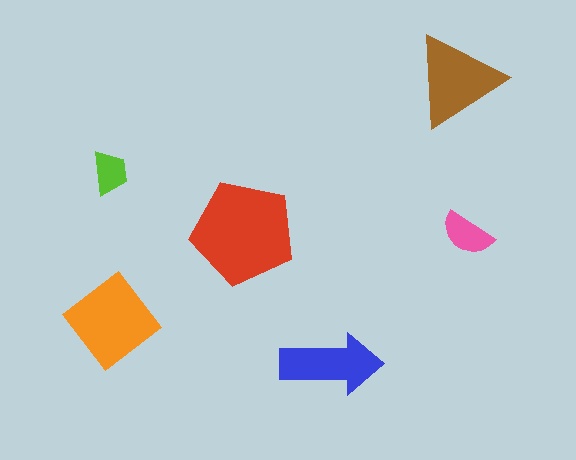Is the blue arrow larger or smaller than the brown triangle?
Smaller.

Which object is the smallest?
The lime trapezoid.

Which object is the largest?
The red pentagon.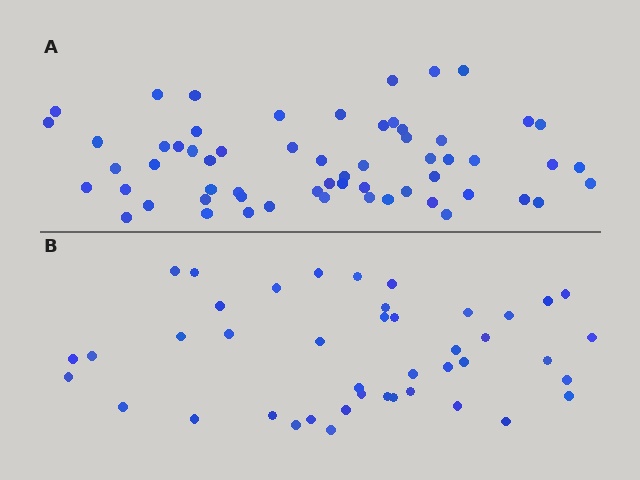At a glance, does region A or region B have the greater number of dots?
Region A (the top region) has more dots.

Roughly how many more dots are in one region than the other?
Region A has approximately 15 more dots than region B.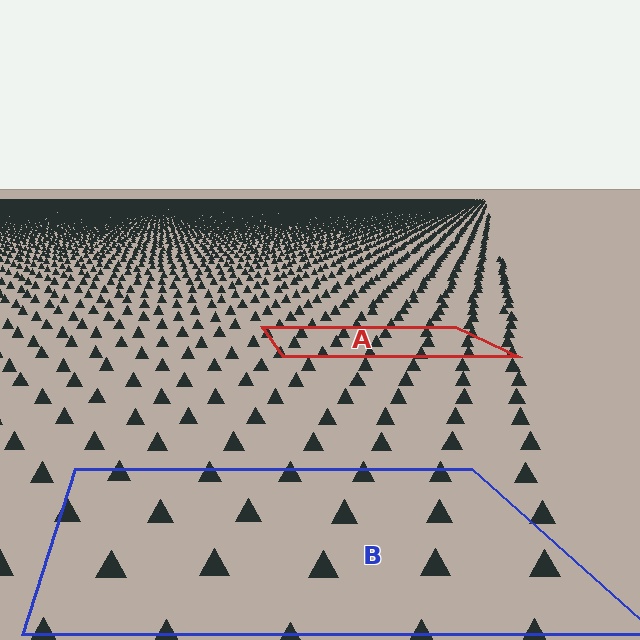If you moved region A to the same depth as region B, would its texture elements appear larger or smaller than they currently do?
They would appear larger. At a closer depth, the same texture elements are projected at a bigger on-screen size.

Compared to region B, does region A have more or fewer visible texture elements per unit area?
Region A has more texture elements per unit area — they are packed more densely because it is farther away.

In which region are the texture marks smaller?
The texture marks are smaller in region A, because it is farther away.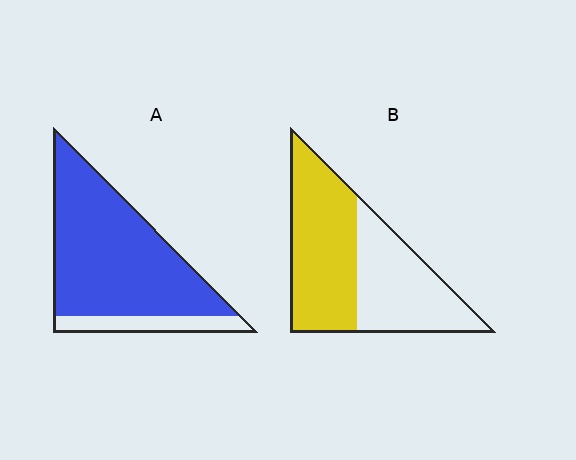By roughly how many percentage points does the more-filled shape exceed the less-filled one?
By roughly 30 percentage points (A over B).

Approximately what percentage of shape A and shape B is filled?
A is approximately 85% and B is approximately 55%.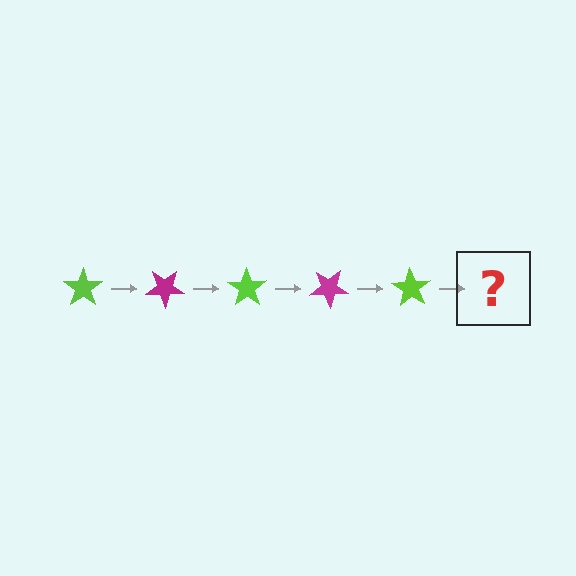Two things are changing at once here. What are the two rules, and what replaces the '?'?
The two rules are that it rotates 35 degrees each step and the color cycles through lime and magenta. The '?' should be a magenta star, rotated 175 degrees from the start.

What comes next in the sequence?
The next element should be a magenta star, rotated 175 degrees from the start.